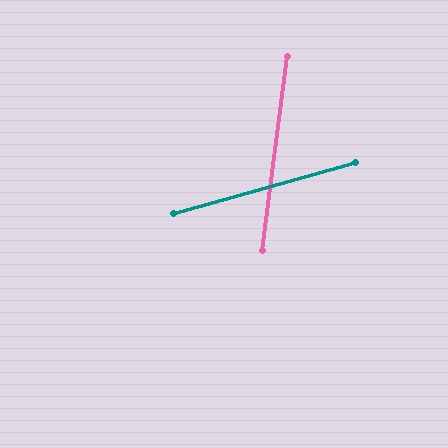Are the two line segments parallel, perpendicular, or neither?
Neither parallel nor perpendicular — they differ by about 67°.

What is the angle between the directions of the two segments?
Approximately 67 degrees.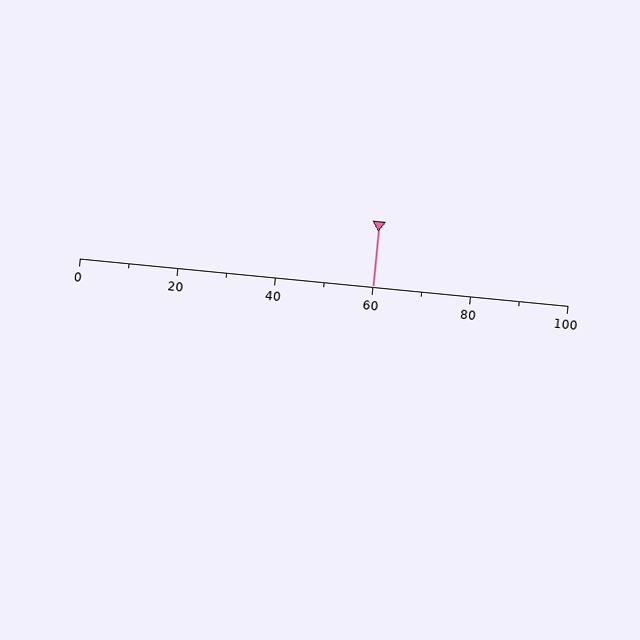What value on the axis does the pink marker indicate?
The marker indicates approximately 60.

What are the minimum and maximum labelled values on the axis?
The axis runs from 0 to 100.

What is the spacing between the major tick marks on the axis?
The major ticks are spaced 20 apart.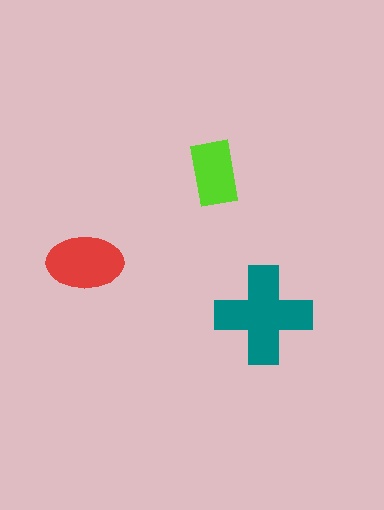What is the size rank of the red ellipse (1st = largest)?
2nd.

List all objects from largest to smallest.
The teal cross, the red ellipse, the lime rectangle.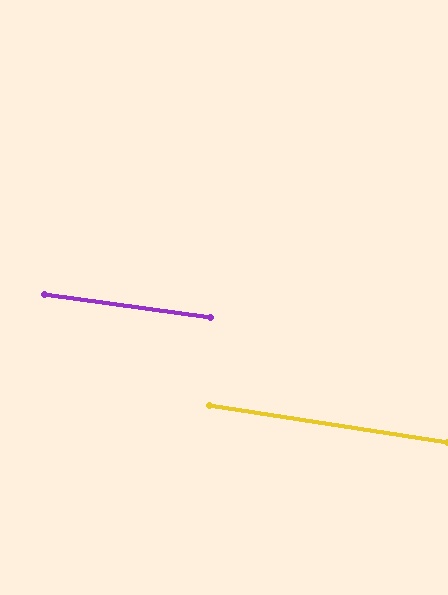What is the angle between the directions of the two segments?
Approximately 1 degree.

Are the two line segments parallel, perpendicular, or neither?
Parallel — their directions differ by only 0.9°.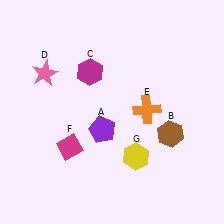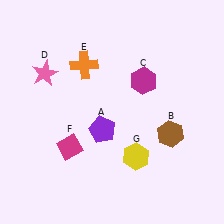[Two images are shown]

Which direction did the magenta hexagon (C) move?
The magenta hexagon (C) moved right.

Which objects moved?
The objects that moved are: the magenta hexagon (C), the orange cross (E).